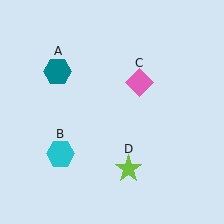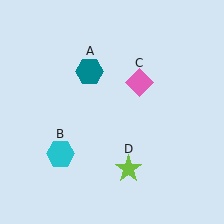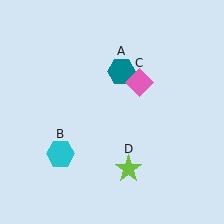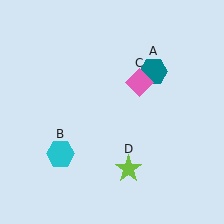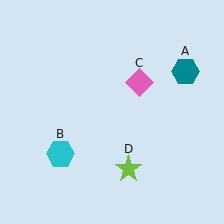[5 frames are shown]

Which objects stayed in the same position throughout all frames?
Cyan hexagon (object B) and pink diamond (object C) and lime star (object D) remained stationary.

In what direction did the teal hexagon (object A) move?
The teal hexagon (object A) moved right.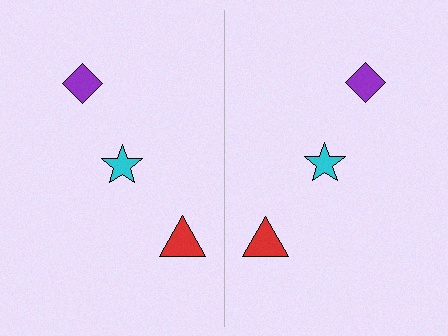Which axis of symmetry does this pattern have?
The pattern has a vertical axis of symmetry running through the center of the image.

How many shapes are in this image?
There are 6 shapes in this image.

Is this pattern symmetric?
Yes, this pattern has bilateral (reflection) symmetry.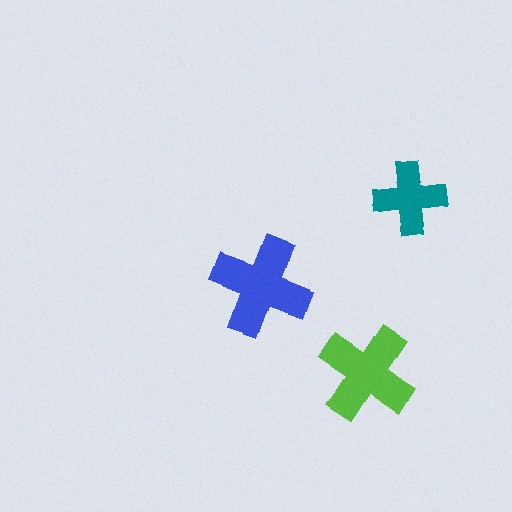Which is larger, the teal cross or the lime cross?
The lime one.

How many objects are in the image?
There are 3 objects in the image.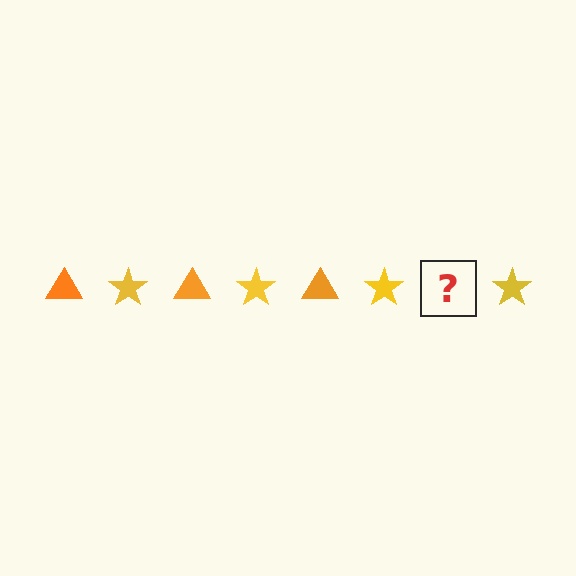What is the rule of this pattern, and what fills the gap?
The rule is that the pattern alternates between orange triangle and yellow star. The gap should be filled with an orange triangle.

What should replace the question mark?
The question mark should be replaced with an orange triangle.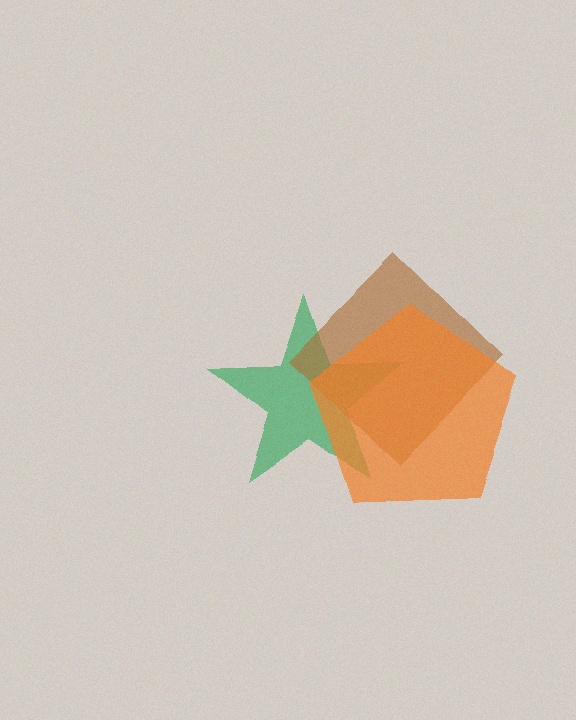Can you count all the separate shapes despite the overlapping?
Yes, there are 3 separate shapes.